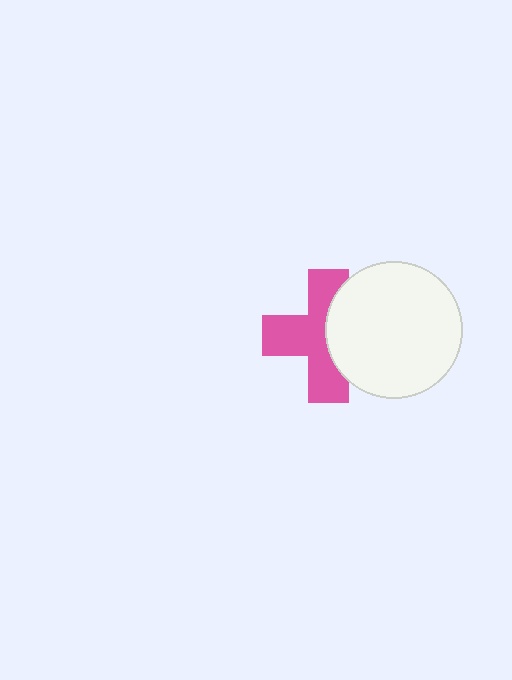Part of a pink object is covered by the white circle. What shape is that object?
It is a cross.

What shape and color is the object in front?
The object in front is a white circle.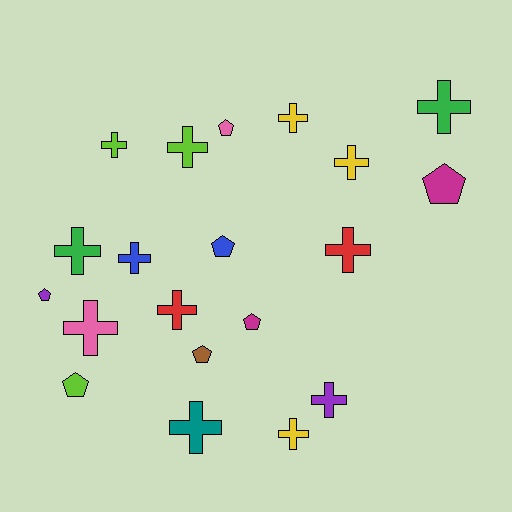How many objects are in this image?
There are 20 objects.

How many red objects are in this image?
There are 2 red objects.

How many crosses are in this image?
There are 13 crosses.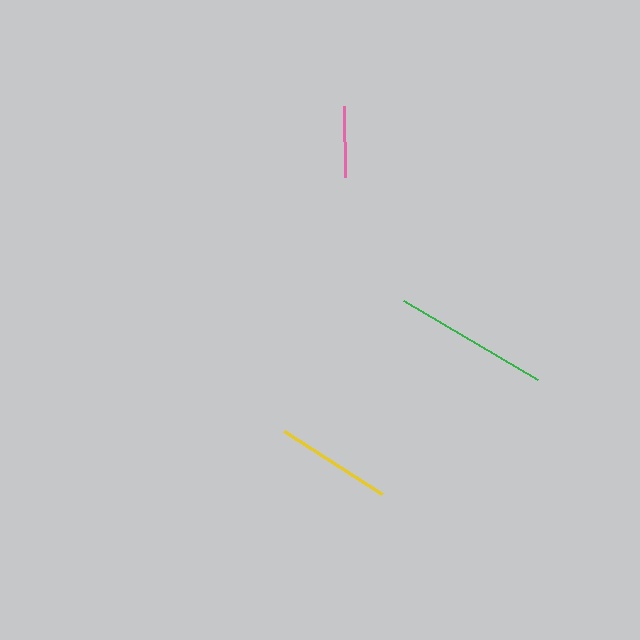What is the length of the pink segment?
The pink segment is approximately 72 pixels long.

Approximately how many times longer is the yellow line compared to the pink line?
The yellow line is approximately 1.6 times the length of the pink line.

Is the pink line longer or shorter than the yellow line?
The yellow line is longer than the pink line.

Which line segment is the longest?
The green line is the longest at approximately 155 pixels.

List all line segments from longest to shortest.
From longest to shortest: green, yellow, pink.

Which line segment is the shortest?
The pink line is the shortest at approximately 72 pixels.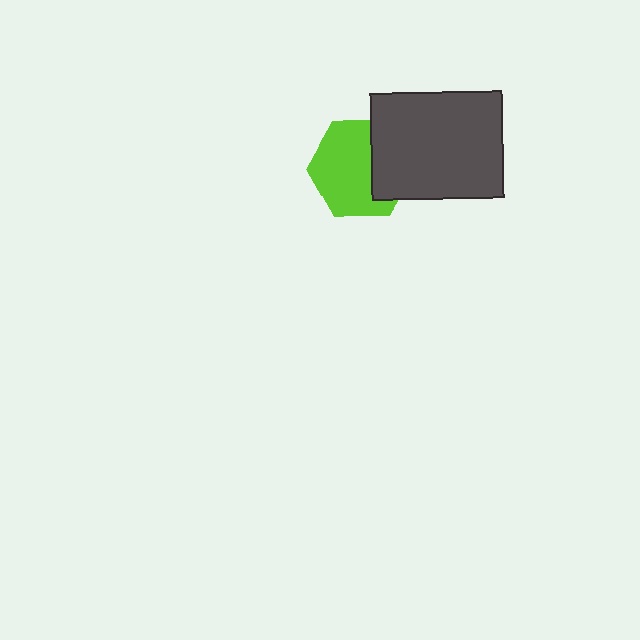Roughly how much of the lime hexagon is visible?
Most of it is visible (roughly 66%).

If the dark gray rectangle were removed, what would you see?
You would see the complete lime hexagon.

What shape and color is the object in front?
The object in front is a dark gray rectangle.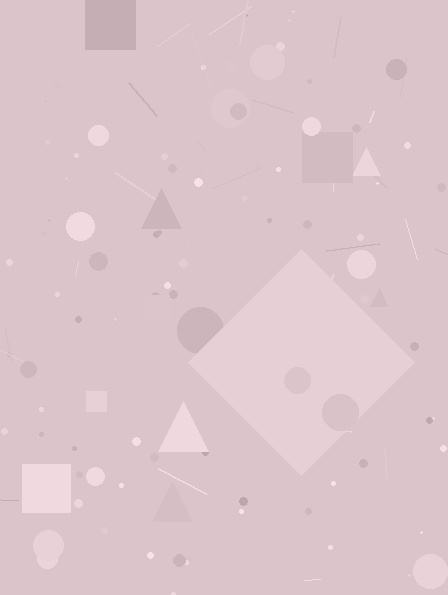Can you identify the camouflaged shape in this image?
The camouflaged shape is a diamond.